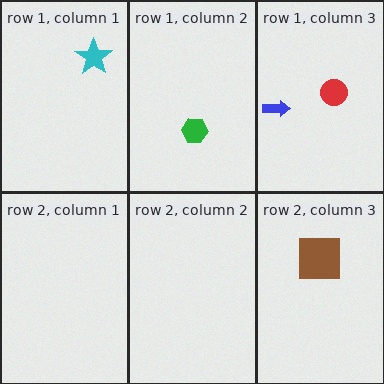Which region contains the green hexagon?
The row 1, column 2 region.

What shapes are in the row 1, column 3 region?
The blue arrow, the red circle.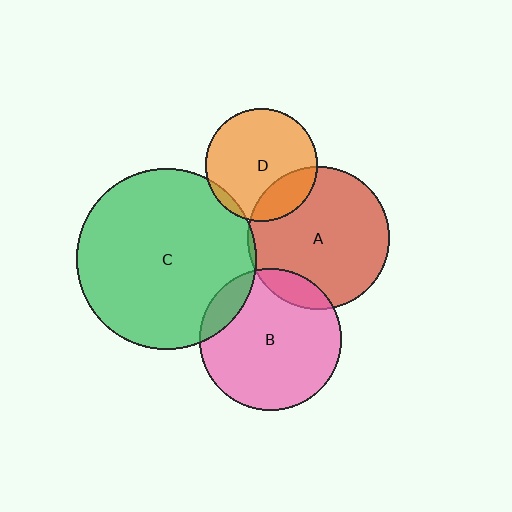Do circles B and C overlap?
Yes.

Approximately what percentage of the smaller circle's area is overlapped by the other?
Approximately 10%.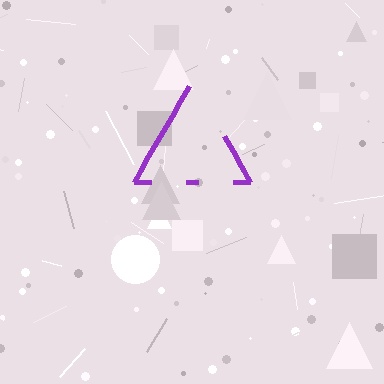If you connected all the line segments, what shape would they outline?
They would outline a triangle.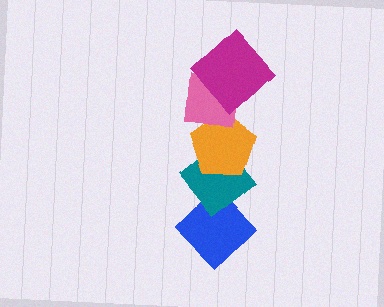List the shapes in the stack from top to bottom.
From top to bottom: the magenta diamond, the pink square, the orange pentagon, the teal diamond, the blue diamond.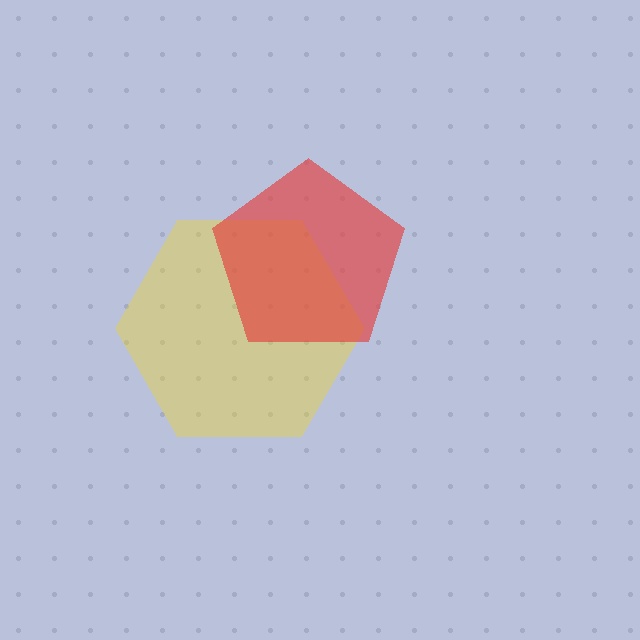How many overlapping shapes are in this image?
There are 2 overlapping shapes in the image.